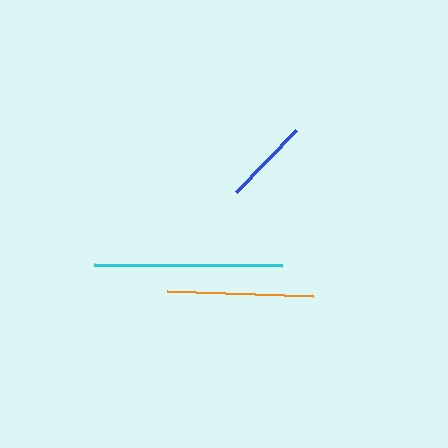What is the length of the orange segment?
The orange segment is approximately 146 pixels long.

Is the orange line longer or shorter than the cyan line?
The cyan line is longer than the orange line.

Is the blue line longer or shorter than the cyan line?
The cyan line is longer than the blue line.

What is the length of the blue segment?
The blue segment is approximately 86 pixels long.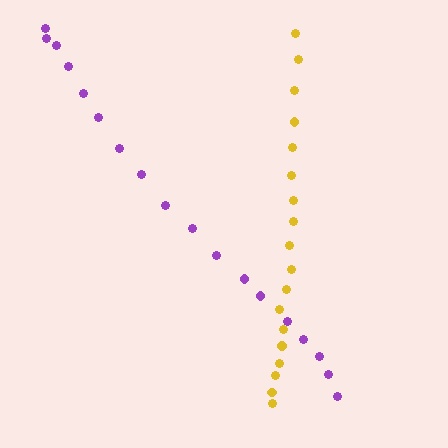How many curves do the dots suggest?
There are 2 distinct paths.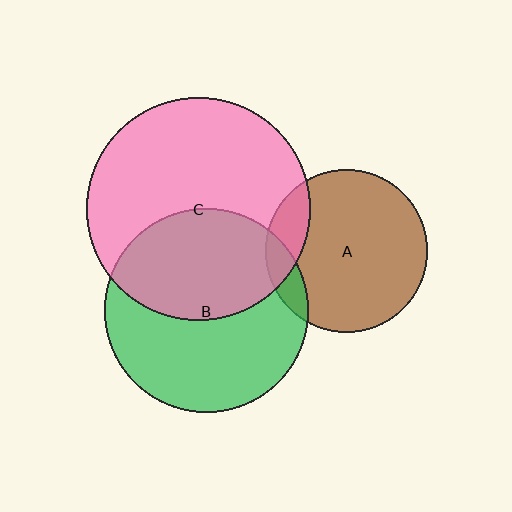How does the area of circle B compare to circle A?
Approximately 1.6 times.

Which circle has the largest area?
Circle C (pink).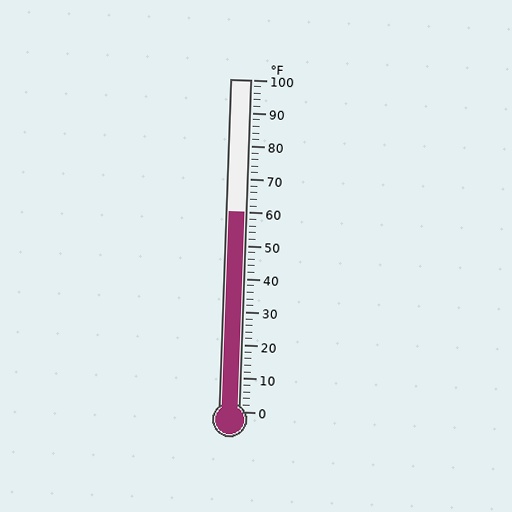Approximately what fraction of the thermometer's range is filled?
The thermometer is filled to approximately 60% of its range.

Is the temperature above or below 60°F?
The temperature is at 60°F.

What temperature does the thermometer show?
The thermometer shows approximately 60°F.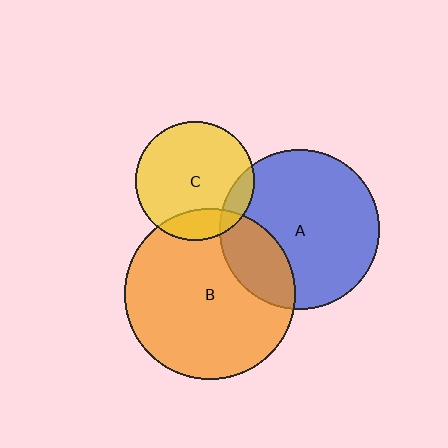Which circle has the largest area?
Circle B (orange).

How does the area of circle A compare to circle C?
Approximately 1.8 times.